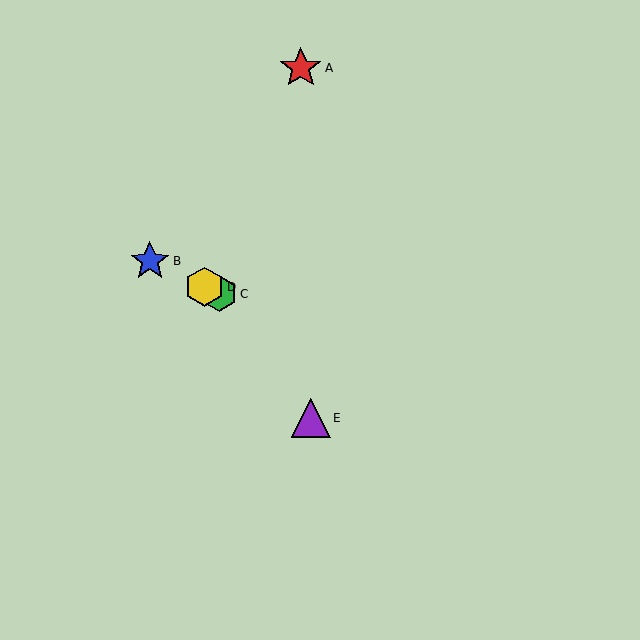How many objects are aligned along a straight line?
3 objects (B, C, D) are aligned along a straight line.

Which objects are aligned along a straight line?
Objects B, C, D are aligned along a straight line.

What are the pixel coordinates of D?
Object D is at (204, 287).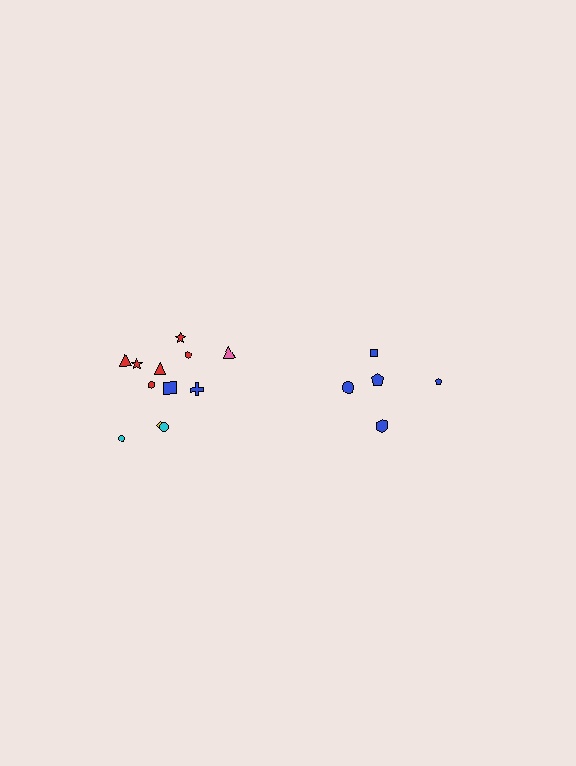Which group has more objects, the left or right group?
The left group.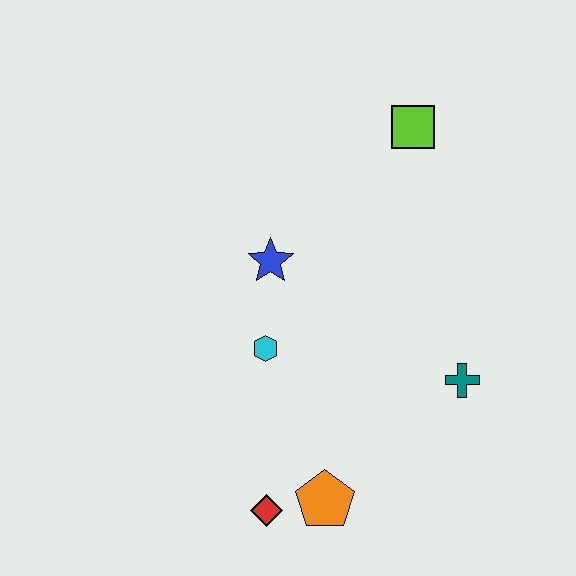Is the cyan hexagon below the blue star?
Yes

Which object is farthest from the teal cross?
The lime square is farthest from the teal cross.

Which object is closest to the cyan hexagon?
The blue star is closest to the cyan hexagon.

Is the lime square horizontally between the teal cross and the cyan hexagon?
Yes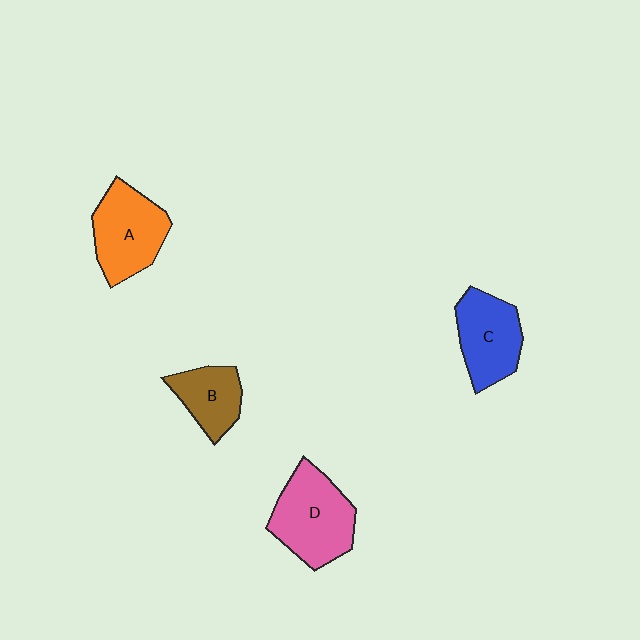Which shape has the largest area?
Shape D (pink).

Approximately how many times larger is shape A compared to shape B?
Approximately 1.5 times.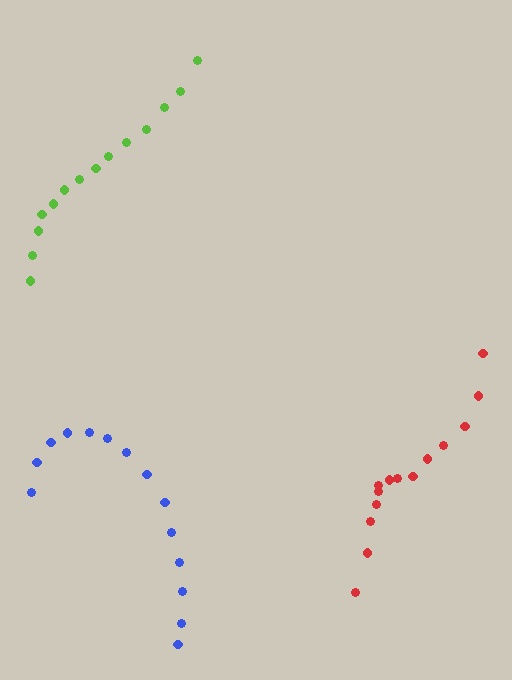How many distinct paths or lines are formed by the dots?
There are 3 distinct paths.